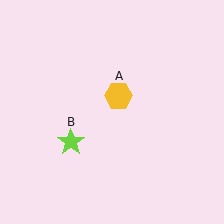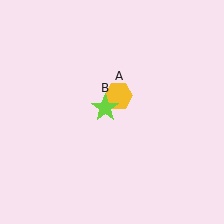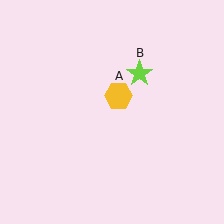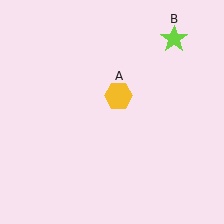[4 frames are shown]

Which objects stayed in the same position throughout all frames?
Yellow hexagon (object A) remained stationary.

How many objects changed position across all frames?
1 object changed position: lime star (object B).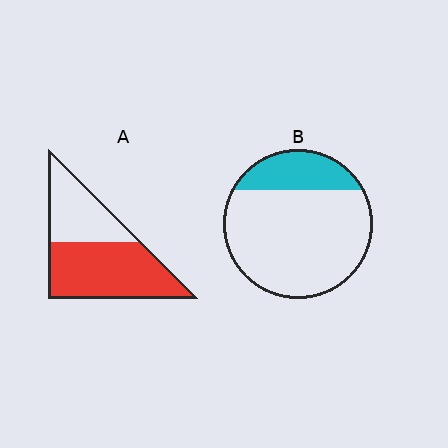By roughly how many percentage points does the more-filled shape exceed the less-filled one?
By roughly 40 percentage points (A over B).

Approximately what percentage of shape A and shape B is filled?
A is approximately 60% and B is approximately 20%.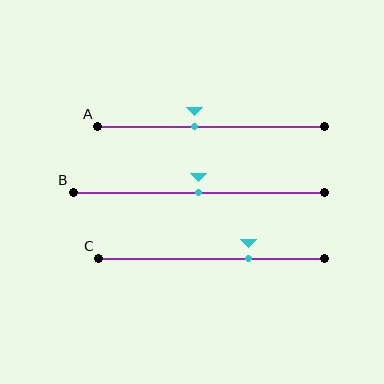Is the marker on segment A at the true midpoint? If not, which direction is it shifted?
No, the marker on segment A is shifted to the left by about 7% of the segment length.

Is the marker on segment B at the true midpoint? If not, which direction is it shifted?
Yes, the marker on segment B is at the true midpoint.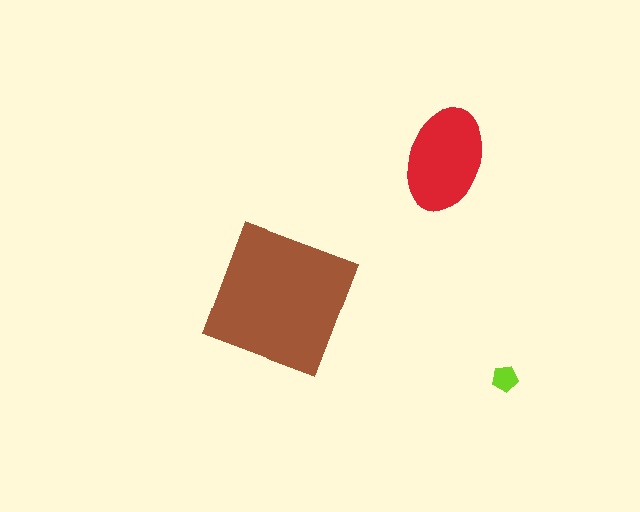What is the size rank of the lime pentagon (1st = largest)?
3rd.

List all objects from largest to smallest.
The brown square, the red ellipse, the lime pentagon.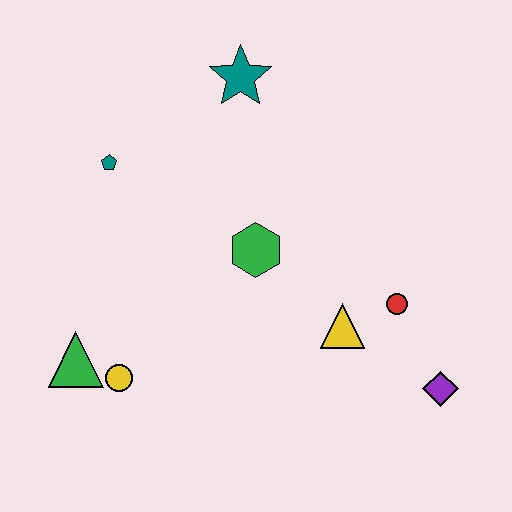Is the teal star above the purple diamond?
Yes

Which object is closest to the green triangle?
The yellow circle is closest to the green triangle.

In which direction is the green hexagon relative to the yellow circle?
The green hexagon is to the right of the yellow circle.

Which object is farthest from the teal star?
The purple diamond is farthest from the teal star.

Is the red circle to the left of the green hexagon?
No